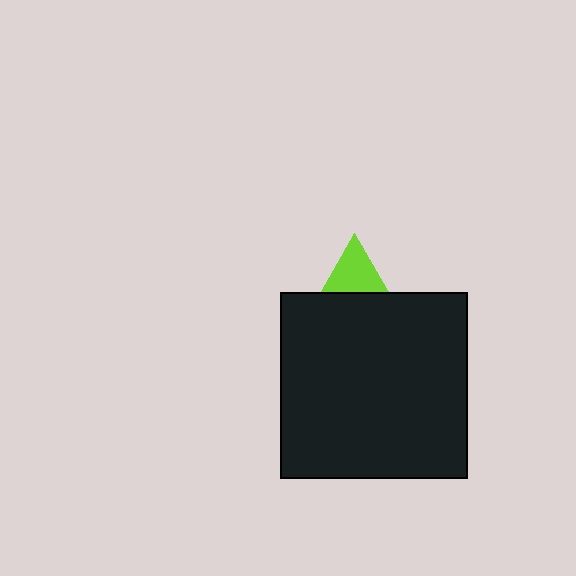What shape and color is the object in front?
The object in front is a black square.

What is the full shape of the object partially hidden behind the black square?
The partially hidden object is a lime triangle.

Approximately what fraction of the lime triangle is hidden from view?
Roughly 56% of the lime triangle is hidden behind the black square.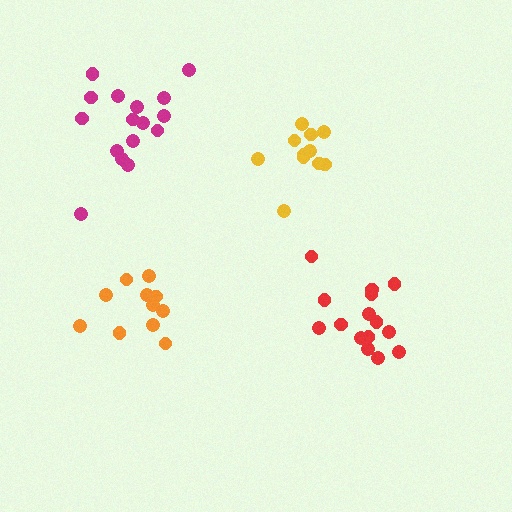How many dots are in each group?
Group 1: 11 dots, Group 2: 16 dots, Group 3: 15 dots, Group 4: 11 dots (53 total).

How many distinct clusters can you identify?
There are 4 distinct clusters.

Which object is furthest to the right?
The red cluster is rightmost.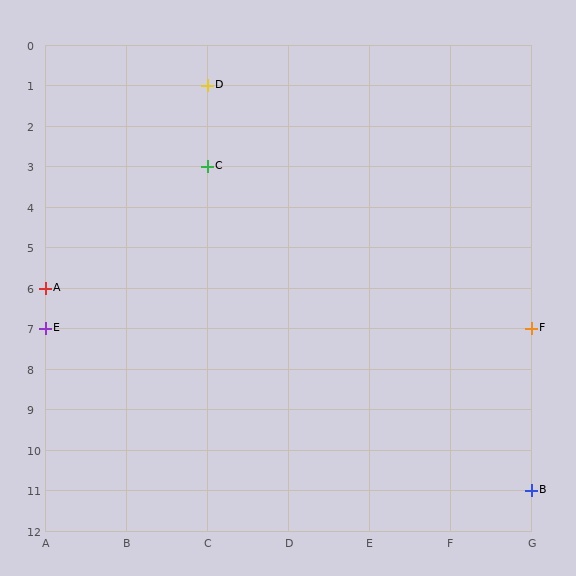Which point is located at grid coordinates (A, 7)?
Point E is at (A, 7).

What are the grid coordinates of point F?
Point F is at grid coordinates (G, 7).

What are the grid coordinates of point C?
Point C is at grid coordinates (C, 3).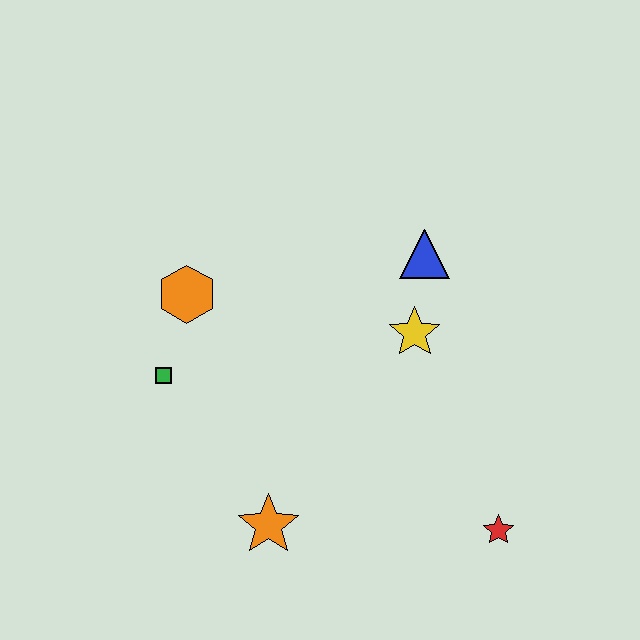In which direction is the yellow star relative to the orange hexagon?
The yellow star is to the right of the orange hexagon.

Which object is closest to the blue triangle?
The yellow star is closest to the blue triangle.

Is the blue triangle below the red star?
No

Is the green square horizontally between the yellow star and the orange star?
No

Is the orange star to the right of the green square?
Yes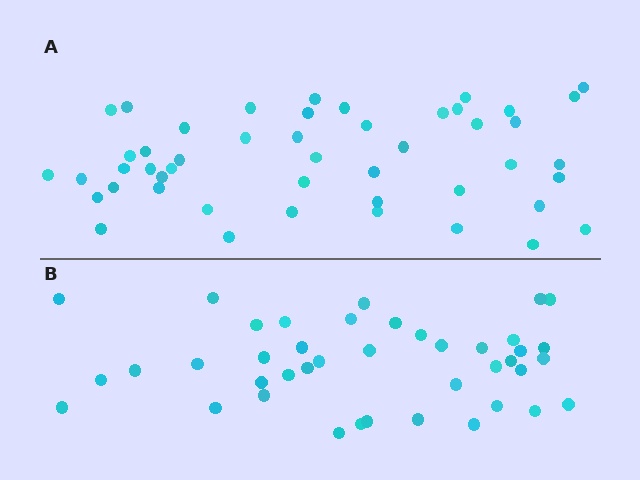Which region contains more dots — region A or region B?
Region A (the top region) has more dots.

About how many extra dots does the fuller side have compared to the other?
Region A has roughly 8 or so more dots than region B.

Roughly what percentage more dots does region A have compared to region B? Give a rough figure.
About 15% more.